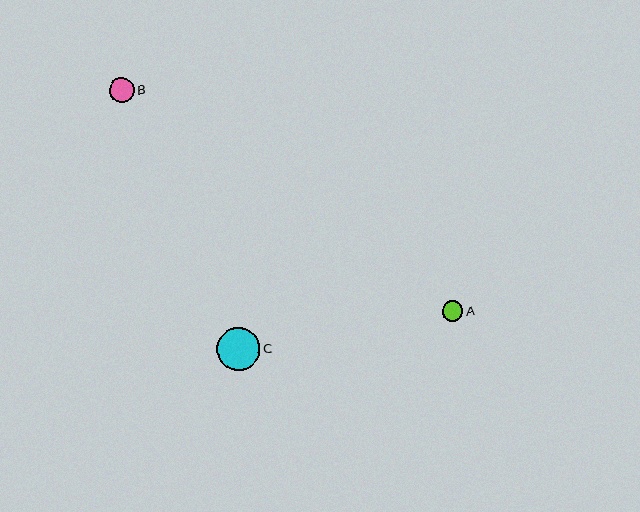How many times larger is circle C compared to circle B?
Circle C is approximately 1.8 times the size of circle B.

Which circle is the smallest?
Circle A is the smallest with a size of approximately 21 pixels.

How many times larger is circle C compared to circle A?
Circle C is approximately 2.1 times the size of circle A.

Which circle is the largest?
Circle C is the largest with a size of approximately 43 pixels.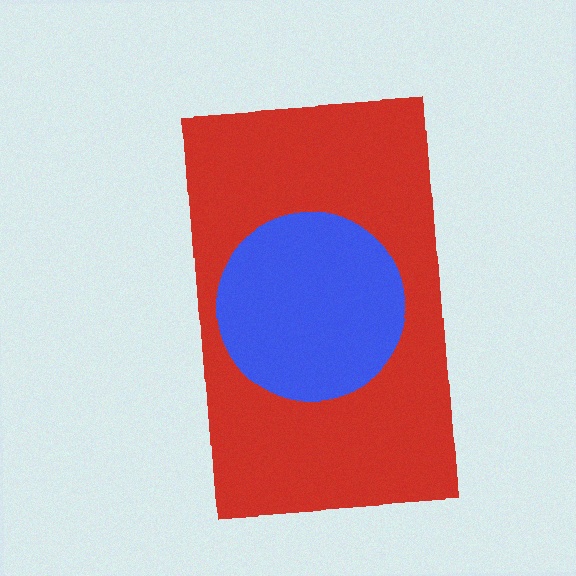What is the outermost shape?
The red rectangle.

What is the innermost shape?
The blue circle.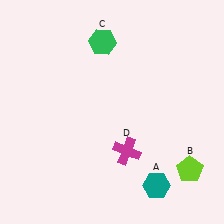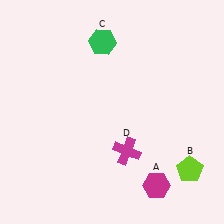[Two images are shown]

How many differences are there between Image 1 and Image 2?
There is 1 difference between the two images.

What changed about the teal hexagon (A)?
In Image 1, A is teal. In Image 2, it changed to magenta.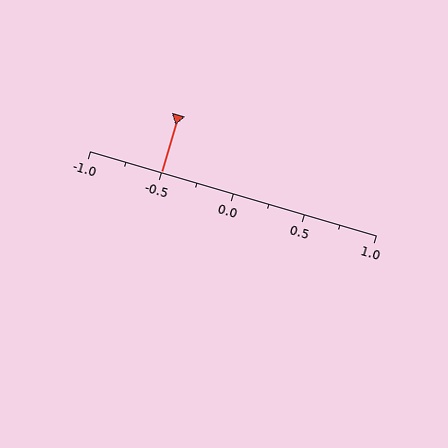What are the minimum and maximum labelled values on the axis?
The axis runs from -1.0 to 1.0.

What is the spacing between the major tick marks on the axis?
The major ticks are spaced 0.5 apart.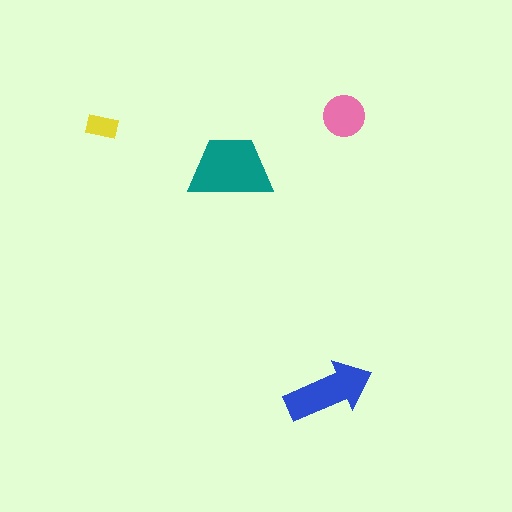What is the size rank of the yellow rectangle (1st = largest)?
4th.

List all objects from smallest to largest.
The yellow rectangle, the pink circle, the blue arrow, the teal trapezoid.